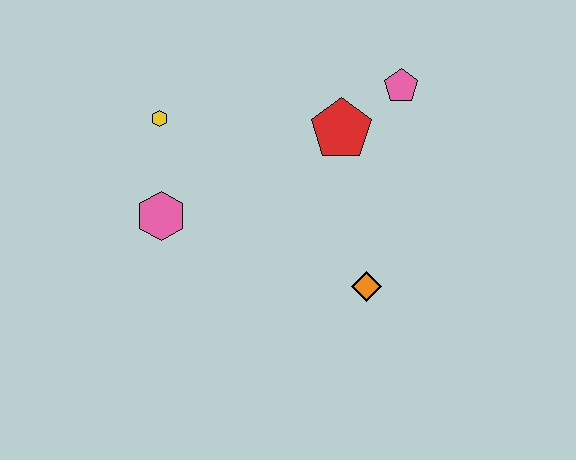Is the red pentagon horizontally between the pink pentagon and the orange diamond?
No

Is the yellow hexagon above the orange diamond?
Yes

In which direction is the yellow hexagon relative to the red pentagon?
The yellow hexagon is to the left of the red pentagon.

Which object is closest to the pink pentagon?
The red pentagon is closest to the pink pentagon.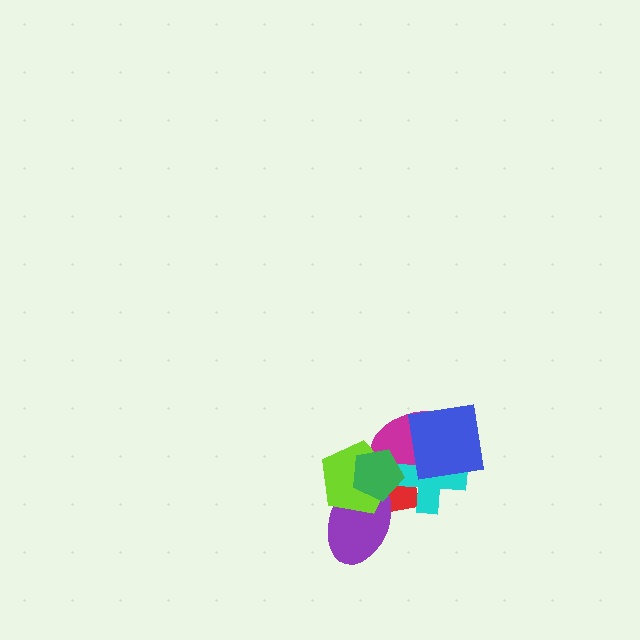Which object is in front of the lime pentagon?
The green pentagon is in front of the lime pentagon.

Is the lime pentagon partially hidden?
Yes, it is partially covered by another shape.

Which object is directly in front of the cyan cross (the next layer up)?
The green pentagon is directly in front of the cyan cross.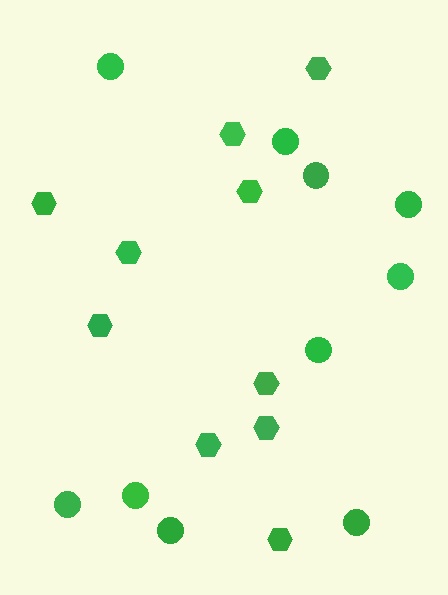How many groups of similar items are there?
There are 2 groups: one group of hexagons (10) and one group of circles (10).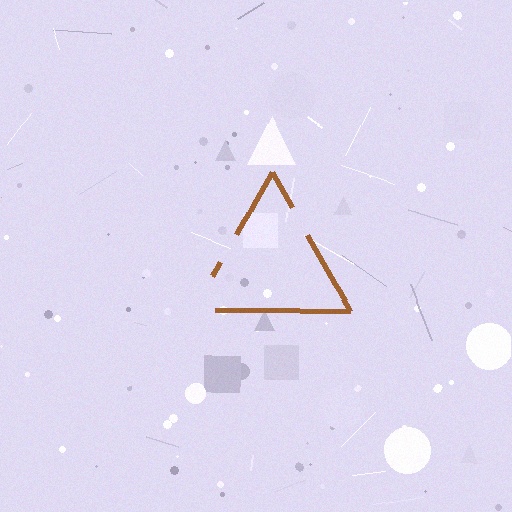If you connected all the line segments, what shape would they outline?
They would outline a triangle.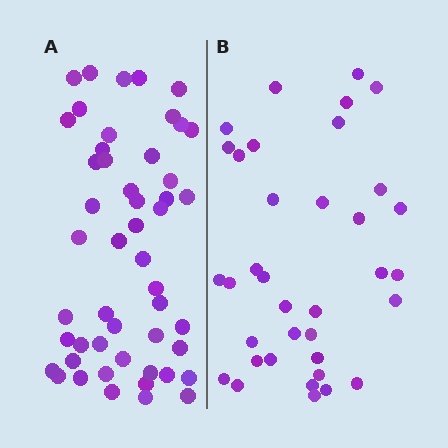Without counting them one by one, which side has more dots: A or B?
Region A (the left region) has more dots.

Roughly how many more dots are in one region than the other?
Region A has approximately 15 more dots than region B.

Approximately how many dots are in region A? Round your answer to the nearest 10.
About 50 dots.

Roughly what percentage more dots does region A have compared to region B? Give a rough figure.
About 40% more.